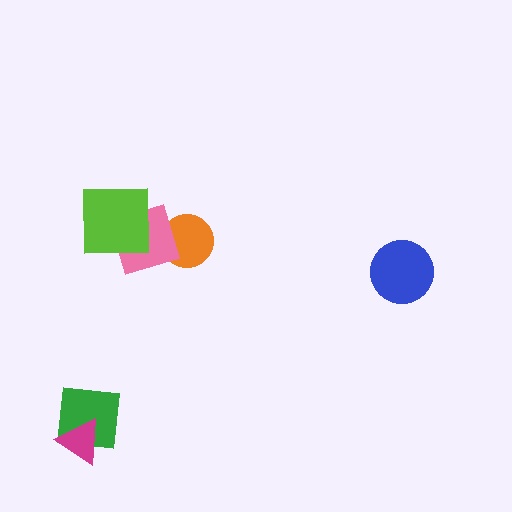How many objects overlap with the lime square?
1 object overlaps with the lime square.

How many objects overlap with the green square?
1 object overlaps with the green square.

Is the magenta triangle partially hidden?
No, no other shape covers it.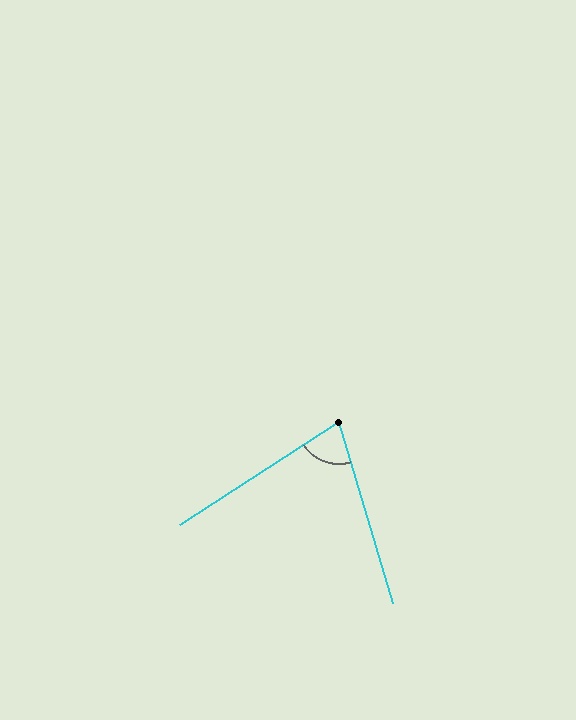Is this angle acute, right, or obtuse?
It is acute.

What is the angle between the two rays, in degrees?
Approximately 74 degrees.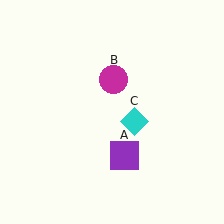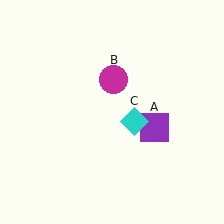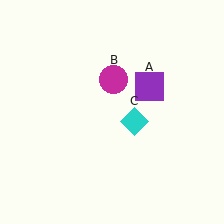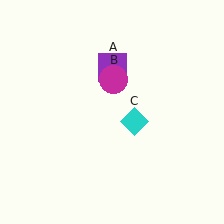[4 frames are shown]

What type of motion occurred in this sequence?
The purple square (object A) rotated counterclockwise around the center of the scene.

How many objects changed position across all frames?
1 object changed position: purple square (object A).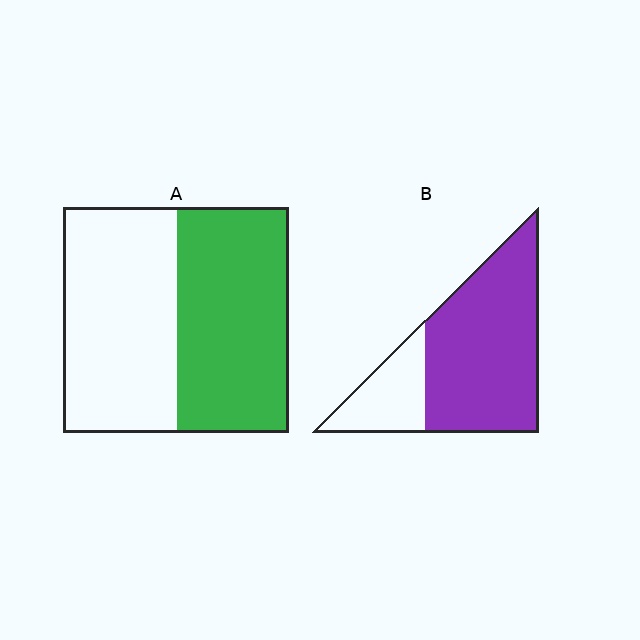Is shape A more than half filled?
Roughly half.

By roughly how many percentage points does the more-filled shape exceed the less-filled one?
By roughly 25 percentage points (B over A).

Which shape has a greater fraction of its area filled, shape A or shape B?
Shape B.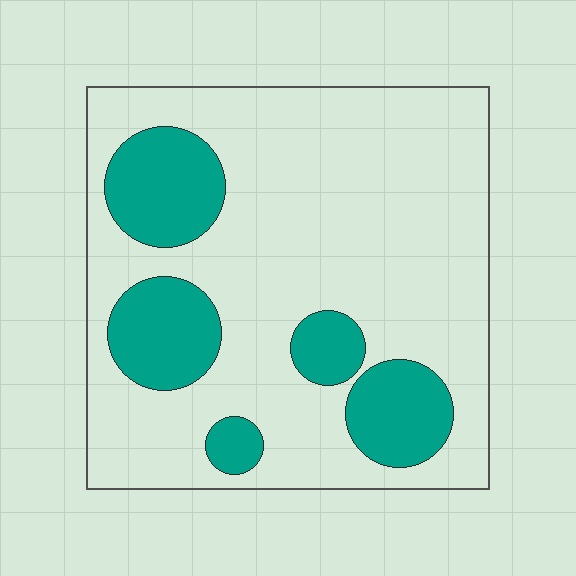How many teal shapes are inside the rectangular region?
5.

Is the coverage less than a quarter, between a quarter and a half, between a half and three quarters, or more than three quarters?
Less than a quarter.